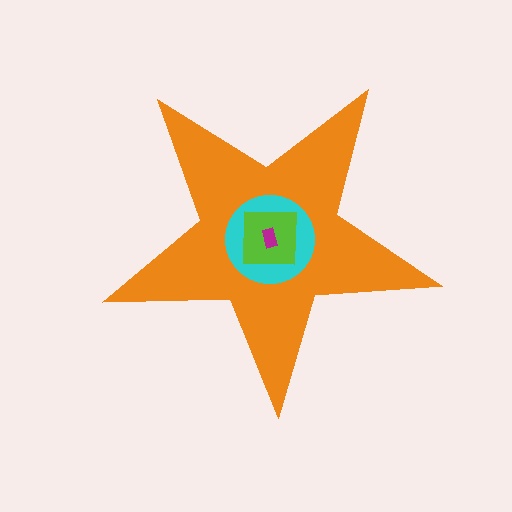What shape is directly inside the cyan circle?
The lime square.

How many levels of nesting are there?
4.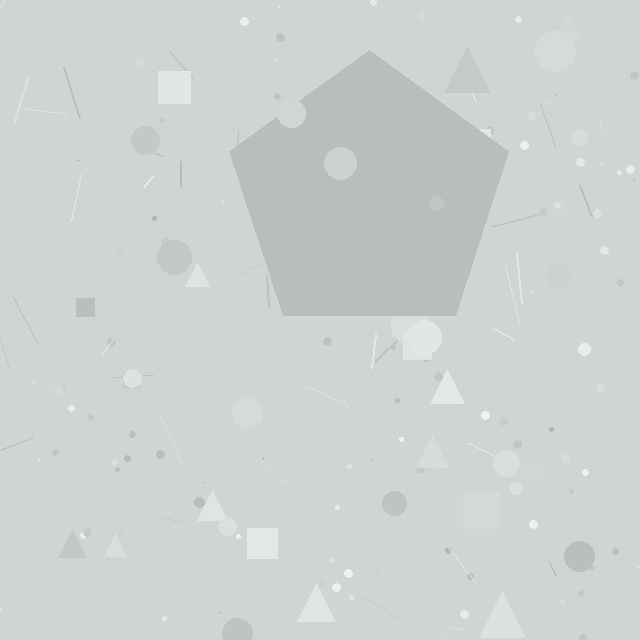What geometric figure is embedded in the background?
A pentagon is embedded in the background.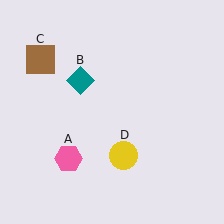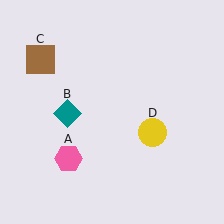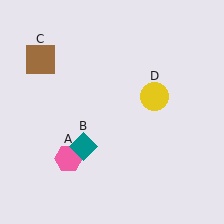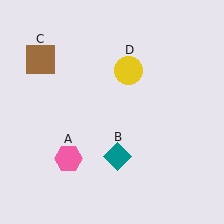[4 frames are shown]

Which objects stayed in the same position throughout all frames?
Pink hexagon (object A) and brown square (object C) remained stationary.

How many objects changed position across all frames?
2 objects changed position: teal diamond (object B), yellow circle (object D).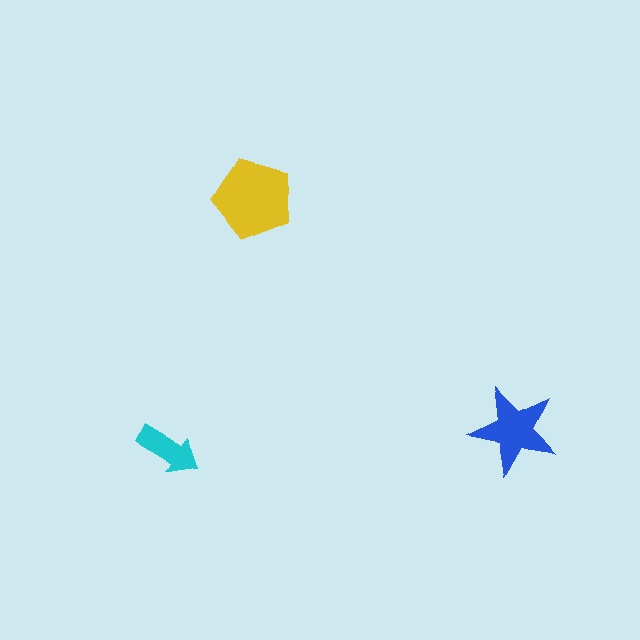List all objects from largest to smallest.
The yellow pentagon, the blue star, the cyan arrow.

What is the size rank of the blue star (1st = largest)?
2nd.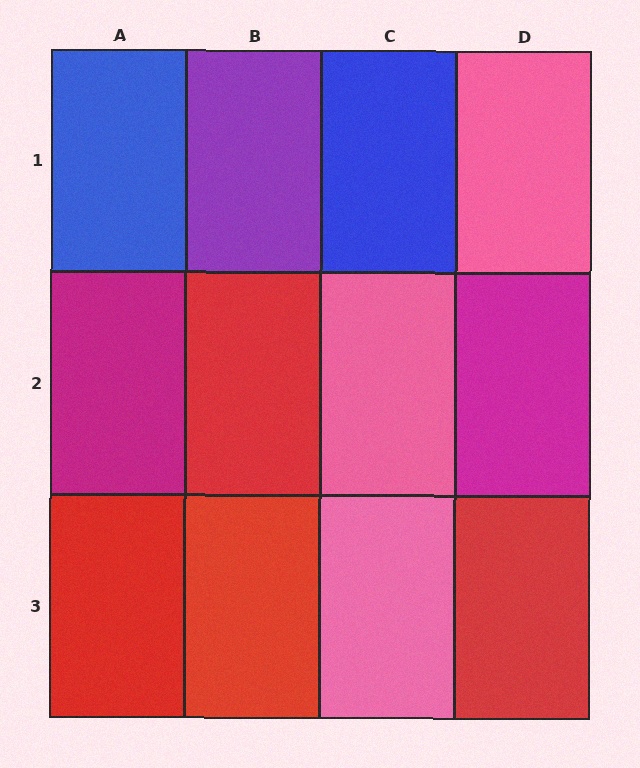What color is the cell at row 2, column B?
Red.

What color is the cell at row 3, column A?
Red.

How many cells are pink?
3 cells are pink.